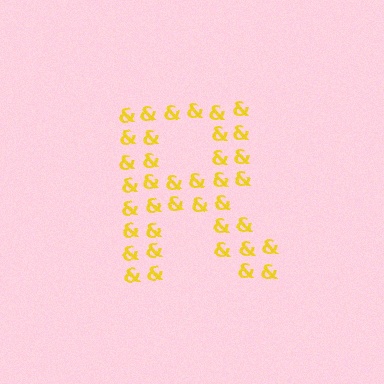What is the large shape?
The large shape is the letter R.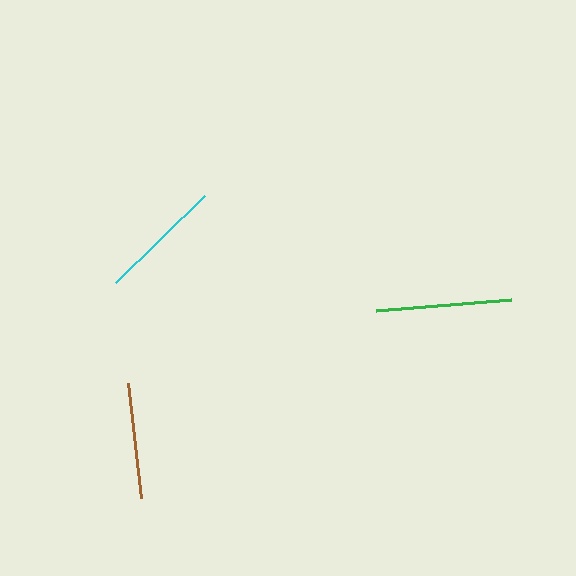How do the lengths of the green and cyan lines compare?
The green and cyan lines are approximately the same length.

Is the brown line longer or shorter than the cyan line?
The cyan line is longer than the brown line.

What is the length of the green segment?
The green segment is approximately 135 pixels long.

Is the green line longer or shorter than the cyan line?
The green line is longer than the cyan line.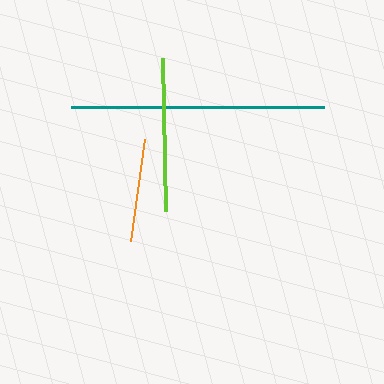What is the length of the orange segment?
The orange segment is approximately 103 pixels long.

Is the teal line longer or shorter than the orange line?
The teal line is longer than the orange line.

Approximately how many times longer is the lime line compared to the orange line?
The lime line is approximately 1.5 times the length of the orange line.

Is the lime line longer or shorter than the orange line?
The lime line is longer than the orange line.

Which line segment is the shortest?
The orange line is the shortest at approximately 103 pixels.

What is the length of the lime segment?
The lime segment is approximately 153 pixels long.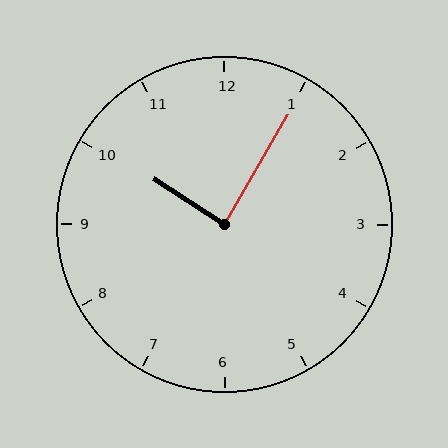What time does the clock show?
10:05.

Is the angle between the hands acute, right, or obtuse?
It is right.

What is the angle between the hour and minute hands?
Approximately 88 degrees.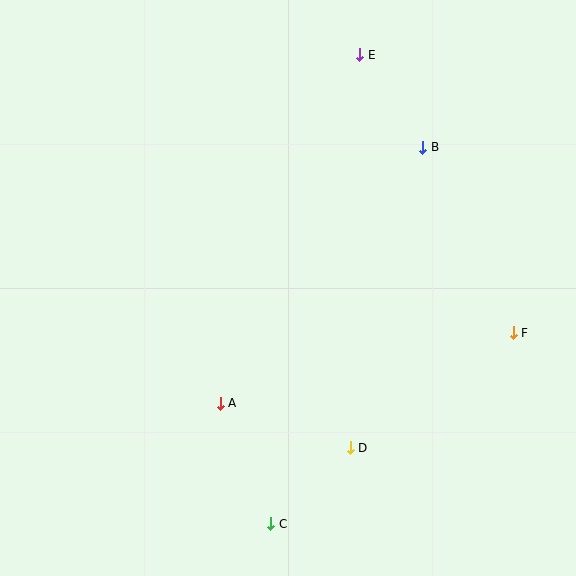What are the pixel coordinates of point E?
Point E is at (360, 55).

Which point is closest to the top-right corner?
Point B is closest to the top-right corner.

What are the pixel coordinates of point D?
Point D is at (350, 448).